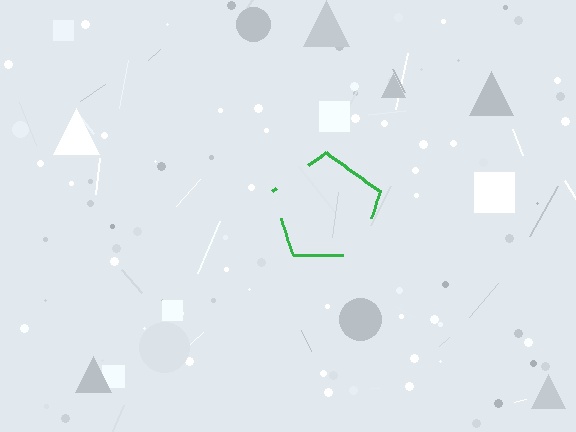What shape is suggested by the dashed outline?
The dashed outline suggests a pentagon.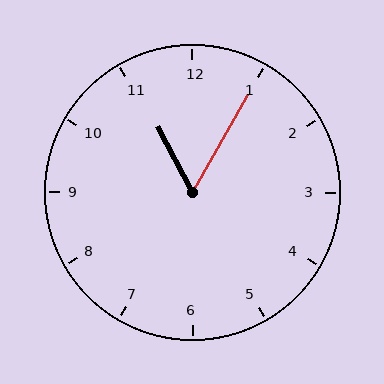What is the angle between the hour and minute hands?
Approximately 58 degrees.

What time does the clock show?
11:05.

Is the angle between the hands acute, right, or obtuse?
It is acute.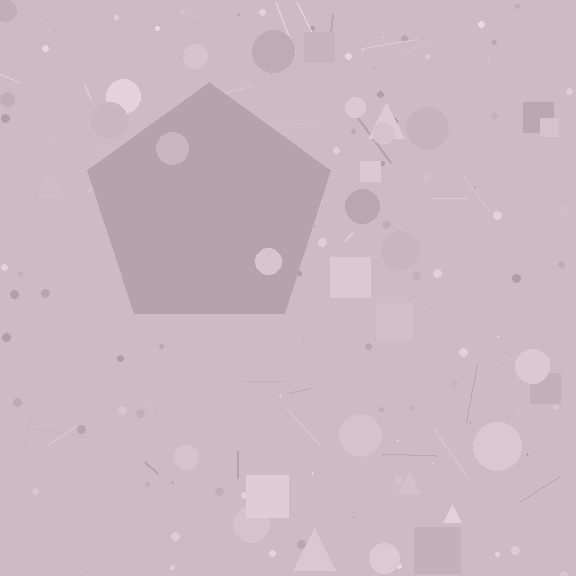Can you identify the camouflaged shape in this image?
The camouflaged shape is a pentagon.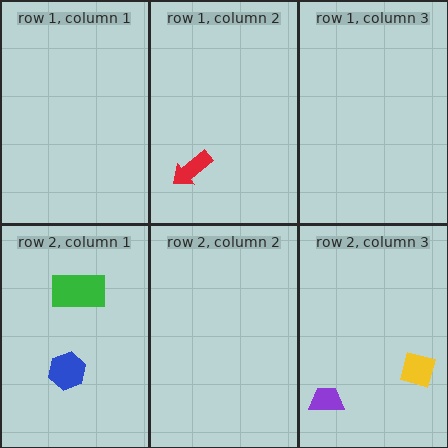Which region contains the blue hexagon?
The row 2, column 1 region.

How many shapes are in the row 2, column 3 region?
2.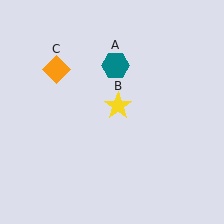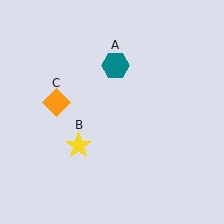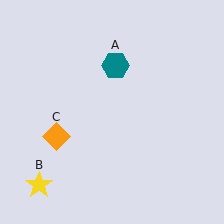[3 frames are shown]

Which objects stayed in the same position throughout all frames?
Teal hexagon (object A) remained stationary.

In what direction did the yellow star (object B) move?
The yellow star (object B) moved down and to the left.